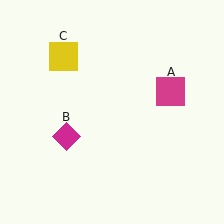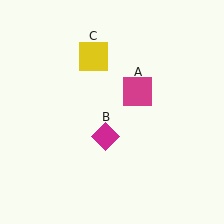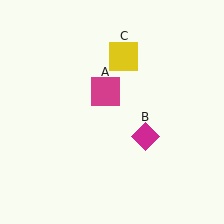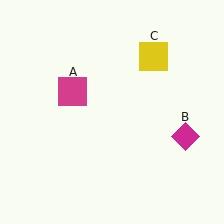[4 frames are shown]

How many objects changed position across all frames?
3 objects changed position: magenta square (object A), magenta diamond (object B), yellow square (object C).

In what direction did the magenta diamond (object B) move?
The magenta diamond (object B) moved right.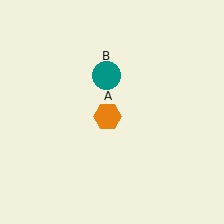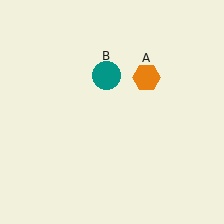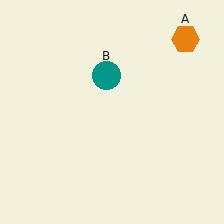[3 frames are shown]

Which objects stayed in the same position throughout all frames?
Teal circle (object B) remained stationary.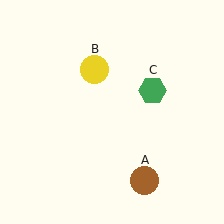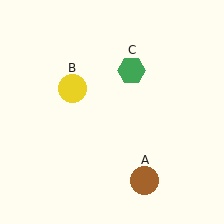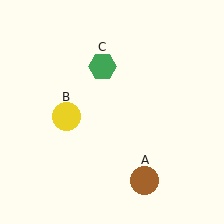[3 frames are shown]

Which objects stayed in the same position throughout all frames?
Brown circle (object A) remained stationary.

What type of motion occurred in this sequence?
The yellow circle (object B), green hexagon (object C) rotated counterclockwise around the center of the scene.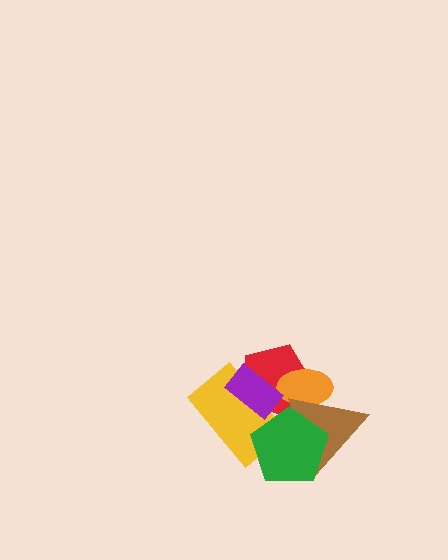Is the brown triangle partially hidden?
Yes, it is partially covered by another shape.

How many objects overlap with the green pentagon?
4 objects overlap with the green pentagon.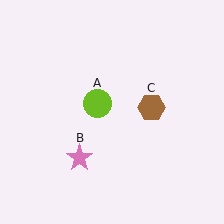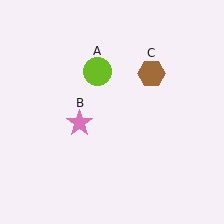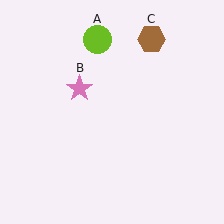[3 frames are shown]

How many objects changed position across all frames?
3 objects changed position: lime circle (object A), pink star (object B), brown hexagon (object C).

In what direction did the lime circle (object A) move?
The lime circle (object A) moved up.